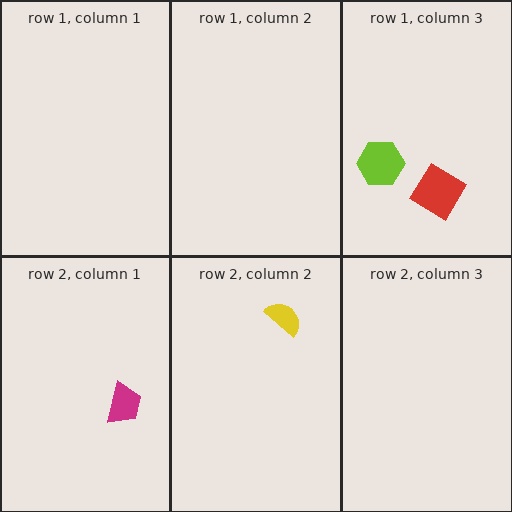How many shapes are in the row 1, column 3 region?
2.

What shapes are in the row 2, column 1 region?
The magenta trapezoid.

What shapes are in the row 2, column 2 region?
The yellow semicircle.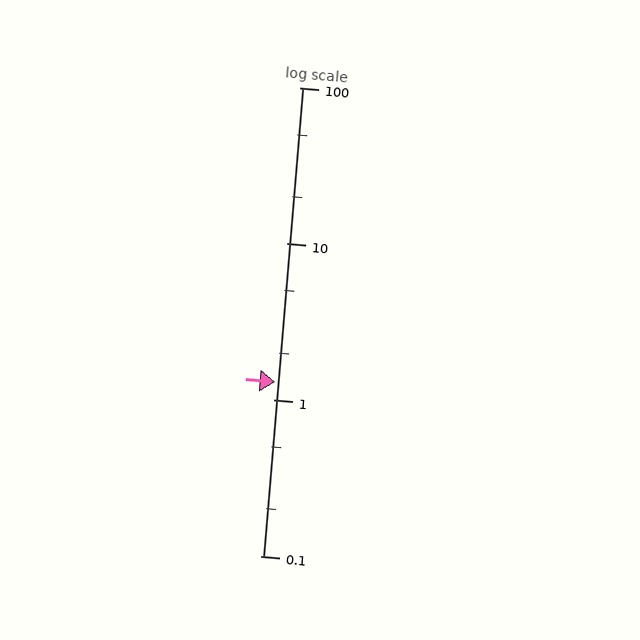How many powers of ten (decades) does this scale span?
The scale spans 3 decades, from 0.1 to 100.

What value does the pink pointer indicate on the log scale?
The pointer indicates approximately 1.3.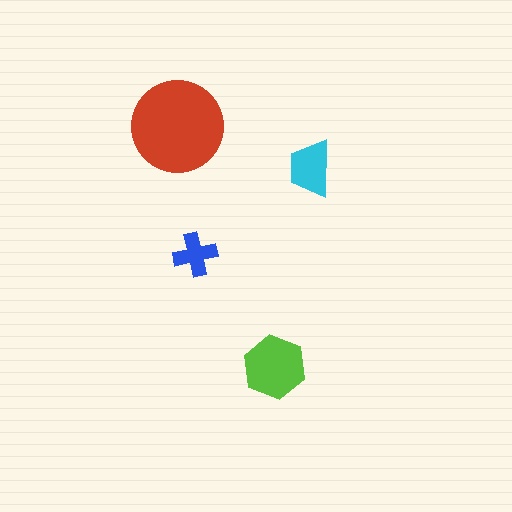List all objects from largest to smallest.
The red circle, the lime hexagon, the cyan trapezoid, the blue cross.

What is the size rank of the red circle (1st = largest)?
1st.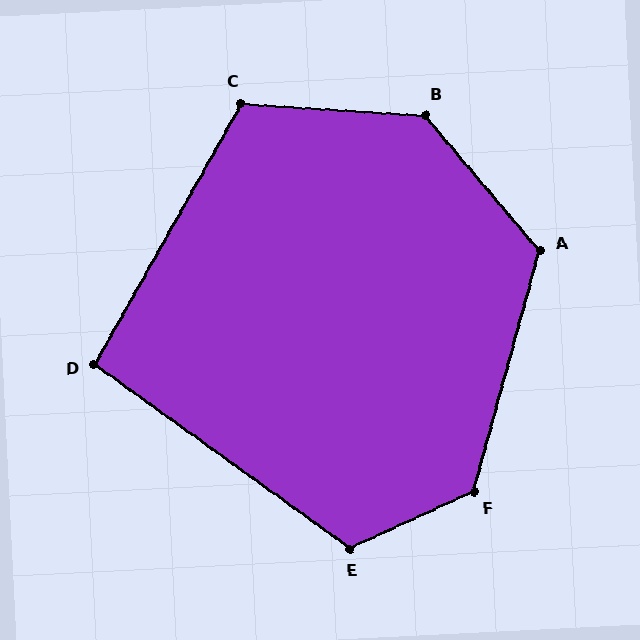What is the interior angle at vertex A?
Approximately 125 degrees (obtuse).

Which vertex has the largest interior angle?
B, at approximately 134 degrees.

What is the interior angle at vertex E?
Approximately 120 degrees (obtuse).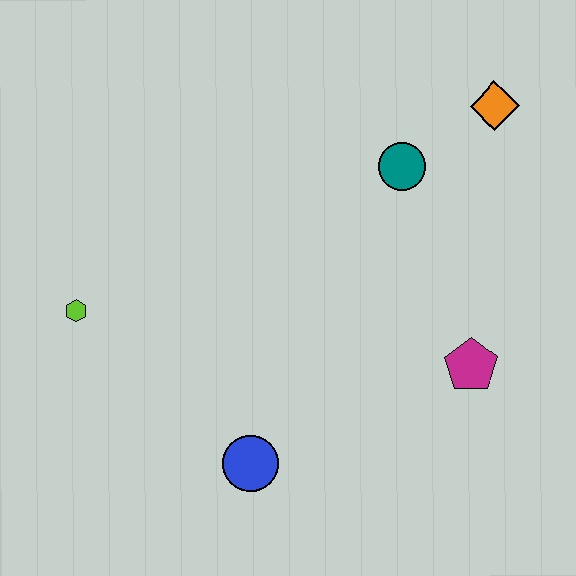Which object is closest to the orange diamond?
The teal circle is closest to the orange diamond.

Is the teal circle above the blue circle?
Yes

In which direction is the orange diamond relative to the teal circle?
The orange diamond is to the right of the teal circle.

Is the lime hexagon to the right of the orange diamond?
No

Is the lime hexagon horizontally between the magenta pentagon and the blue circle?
No